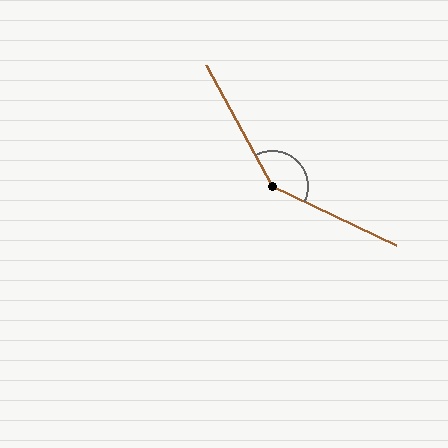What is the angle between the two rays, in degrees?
Approximately 143 degrees.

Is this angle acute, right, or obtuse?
It is obtuse.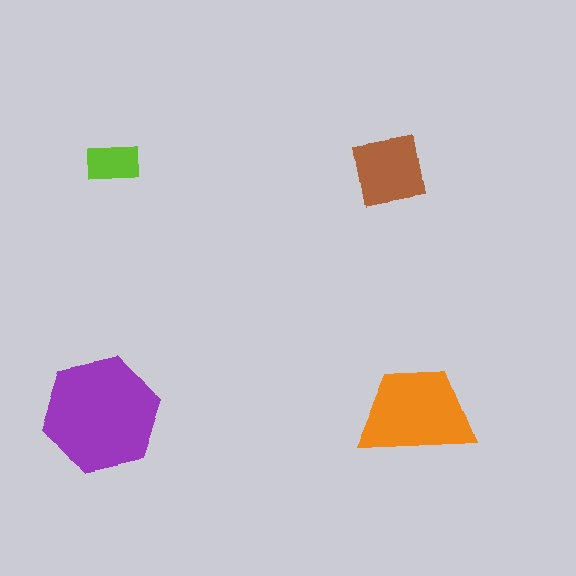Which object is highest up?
The lime rectangle is topmost.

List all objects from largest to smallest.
The purple hexagon, the orange trapezoid, the brown square, the lime rectangle.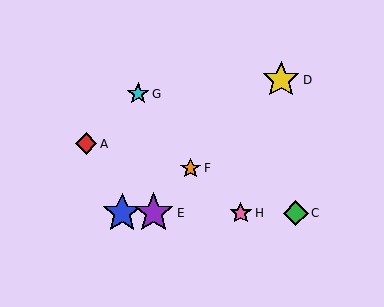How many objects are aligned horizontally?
4 objects (B, C, E, H) are aligned horizontally.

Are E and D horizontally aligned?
No, E is at y≈213 and D is at y≈80.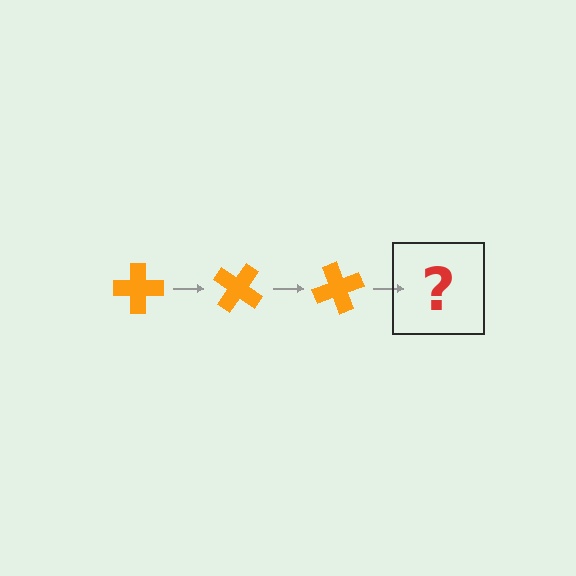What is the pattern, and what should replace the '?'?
The pattern is that the cross rotates 35 degrees each step. The '?' should be an orange cross rotated 105 degrees.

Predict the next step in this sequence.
The next step is an orange cross rotated 105 degrees.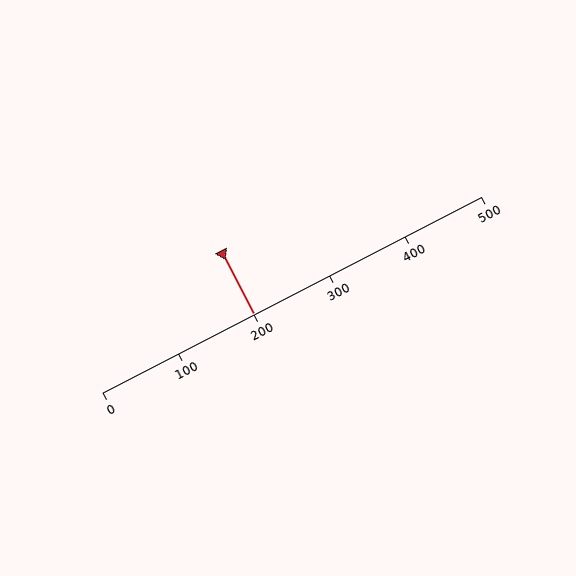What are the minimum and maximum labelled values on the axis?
The axis runs from 0 to 500.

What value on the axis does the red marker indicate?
The marker indicates approximately 200.